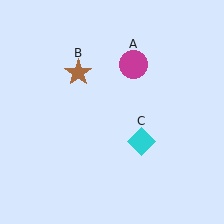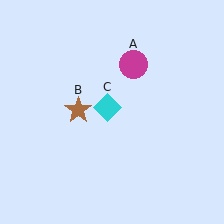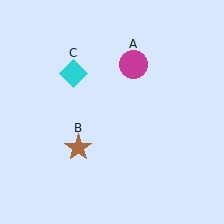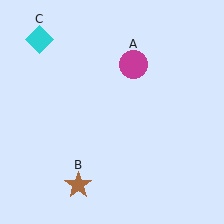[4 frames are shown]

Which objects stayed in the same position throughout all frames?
Magenta circle (object A) remained stationary.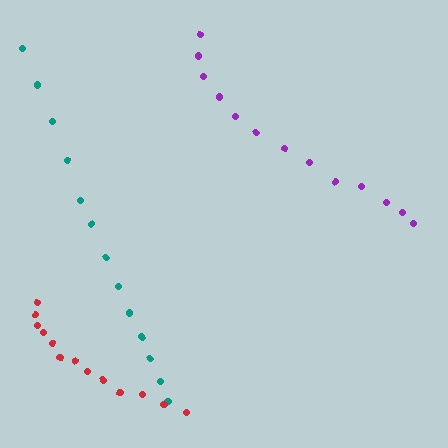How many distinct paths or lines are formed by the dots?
There are 3 distinct paths.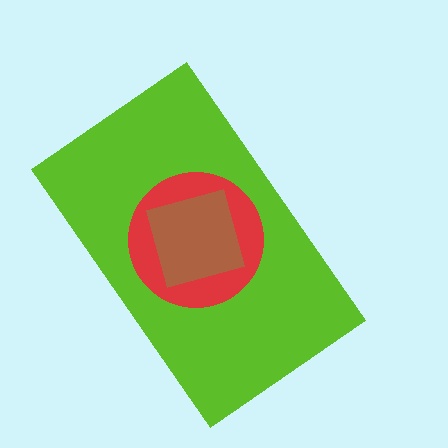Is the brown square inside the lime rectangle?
Yes.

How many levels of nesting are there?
3.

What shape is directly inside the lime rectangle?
The red circle.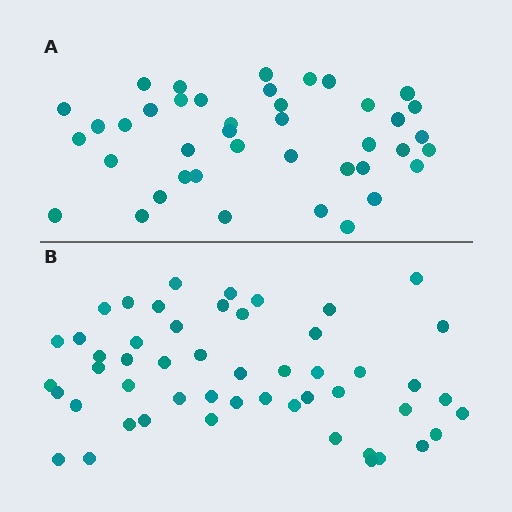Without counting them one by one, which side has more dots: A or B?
Region B (the bottom region) has more dots.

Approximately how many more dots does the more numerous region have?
Region B has roughly 10 or so more dots than region A.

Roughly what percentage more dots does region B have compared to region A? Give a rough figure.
About 25% more.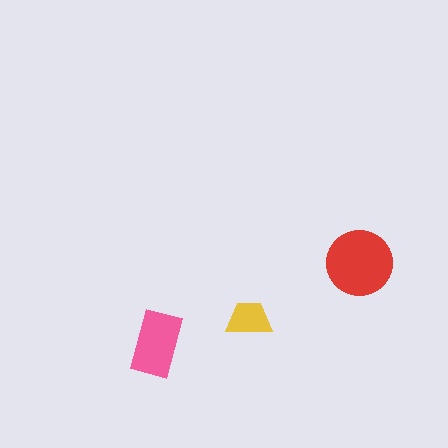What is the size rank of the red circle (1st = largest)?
1st.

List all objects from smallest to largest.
The yellow trapezoid, the pink rectangle, the red circle.